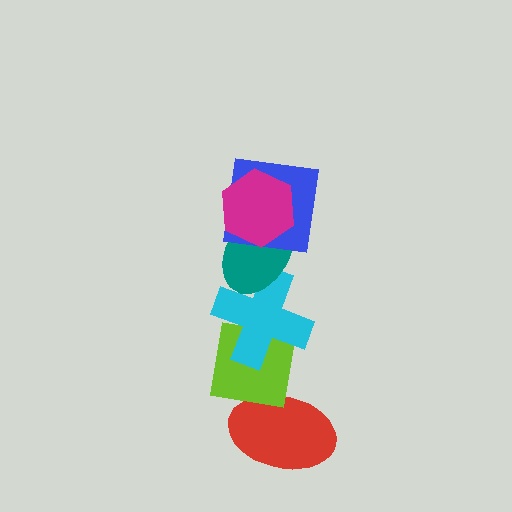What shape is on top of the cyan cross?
The teal ellipse is on top of the cyan cross.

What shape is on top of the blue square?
The magenta hexagon is on top of the blue square.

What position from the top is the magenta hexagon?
The magenta hexagon is 1st from the top.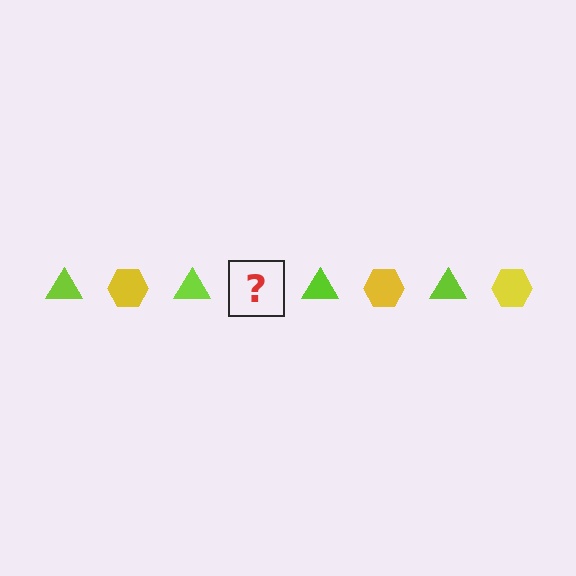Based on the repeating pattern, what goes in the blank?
The blank should be a yellow hexagon.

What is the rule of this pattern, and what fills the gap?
The rule is that the pattern alternates between lime triangle and yellow hexagon. The gap should be filled with a yellow hexagon.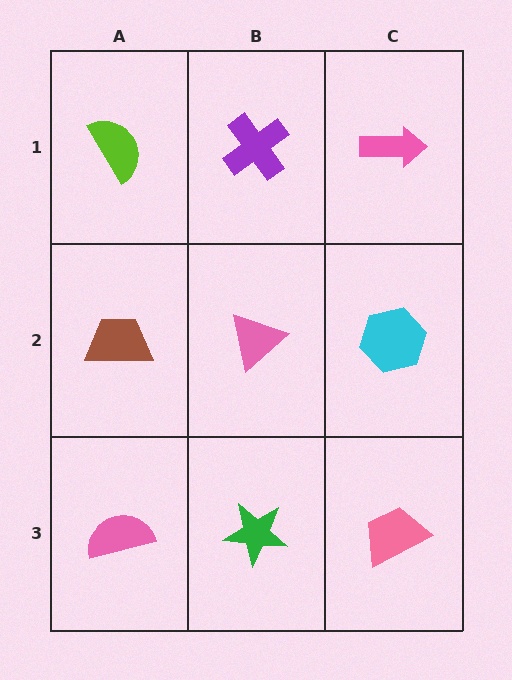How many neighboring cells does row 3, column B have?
3.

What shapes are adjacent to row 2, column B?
A purple cross (row 1, column B), a green star (row 3, column B), a brown trapezoid (row 2, column A), a cyan hexagon (row 2, column C).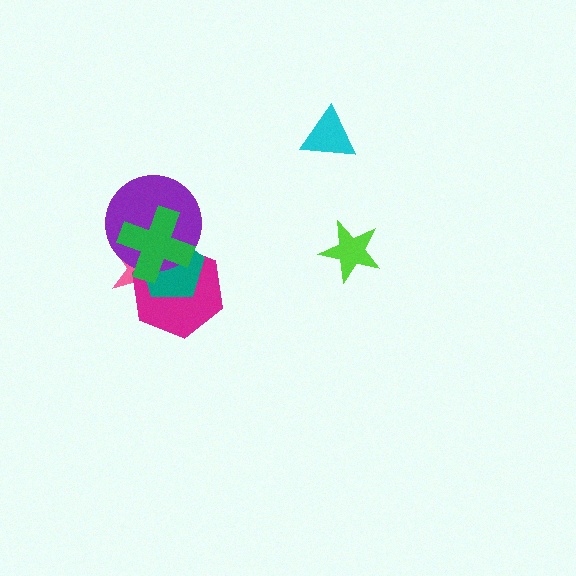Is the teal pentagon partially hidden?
Yes, it is partially covered by another shape.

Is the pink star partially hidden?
Yes, it is partially covered by another shape.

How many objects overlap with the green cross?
4 objects overlap with the green cross.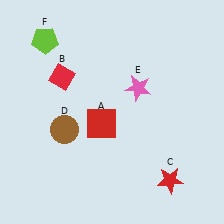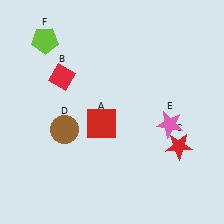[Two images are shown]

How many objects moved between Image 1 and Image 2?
2 objects moved between the two images.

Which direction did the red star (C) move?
The red star (C) moved up.